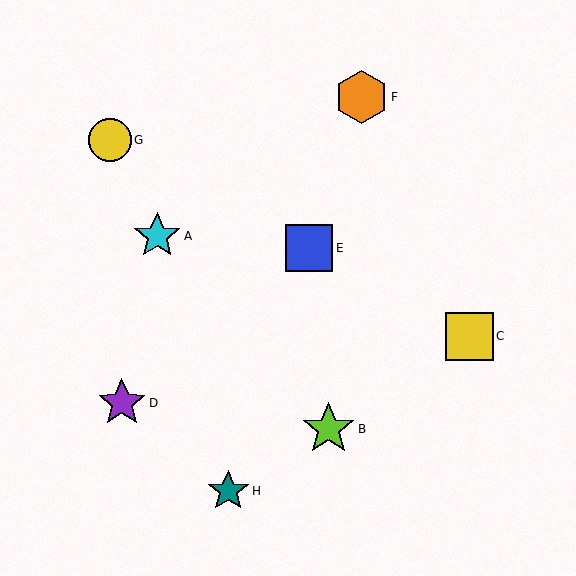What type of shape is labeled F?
Shape F is an orange hexagon.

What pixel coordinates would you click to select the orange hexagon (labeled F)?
Click at (361, 97) to select the orange hexagon F.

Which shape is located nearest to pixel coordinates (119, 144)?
The yellow circle (labeled G) at (110, 140) is nearest to that location.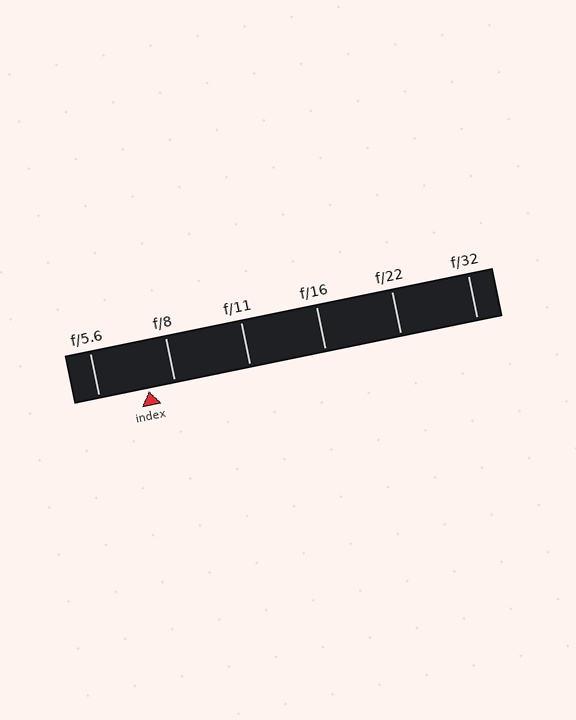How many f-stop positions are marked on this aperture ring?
There are 6 f-stop positions marked.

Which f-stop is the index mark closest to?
The index mark is closest to f/8.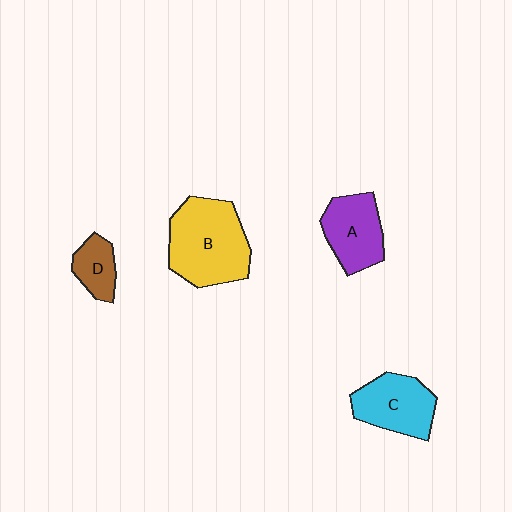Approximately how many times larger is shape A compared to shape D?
Approximately 1.8 times.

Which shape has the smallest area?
Shape D (brown).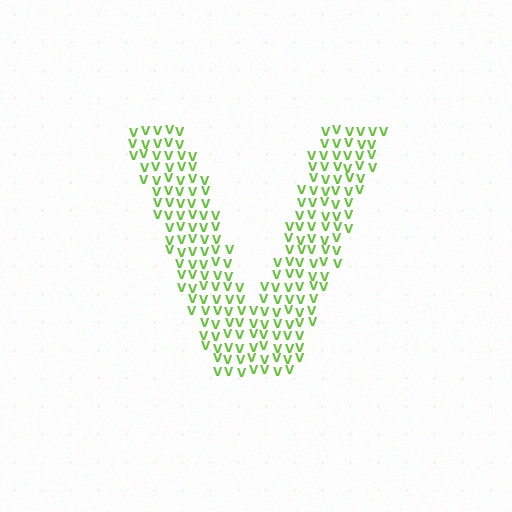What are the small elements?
The small elements are letter V's.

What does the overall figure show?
The overall figure shows the letter V.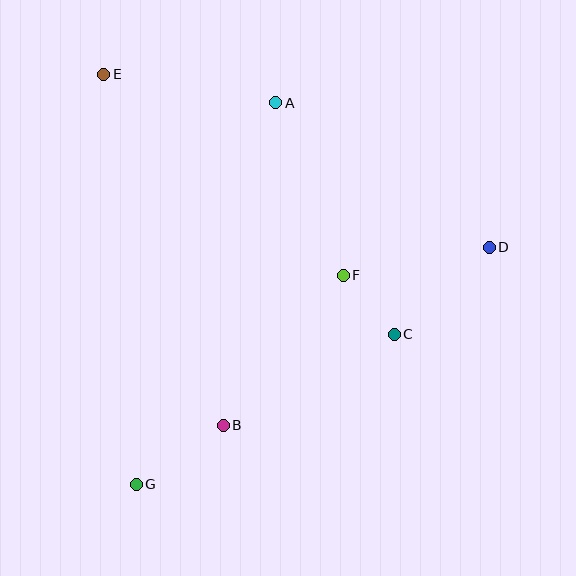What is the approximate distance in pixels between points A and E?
The distance between A and E is approximately 174 pixels.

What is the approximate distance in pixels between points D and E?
The distance between D and E is approximately 423 pixels.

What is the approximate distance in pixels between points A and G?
The distance between A and G is approximately 407 pixels.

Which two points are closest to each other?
Points C and F are closest to each other.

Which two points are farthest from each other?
Points D and G are farthest from each other.